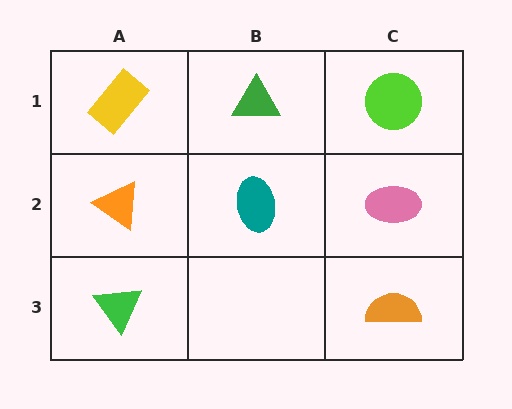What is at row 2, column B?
A teal ellipse.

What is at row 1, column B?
A green triangle.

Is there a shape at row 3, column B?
No, that cell is empty.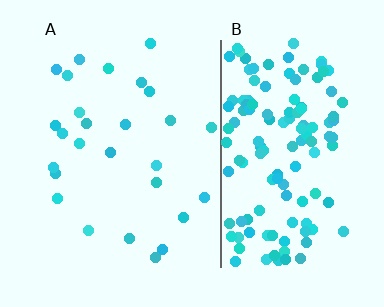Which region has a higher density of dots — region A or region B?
B (the right).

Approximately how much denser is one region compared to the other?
Approximately 5.2× — region B over region A.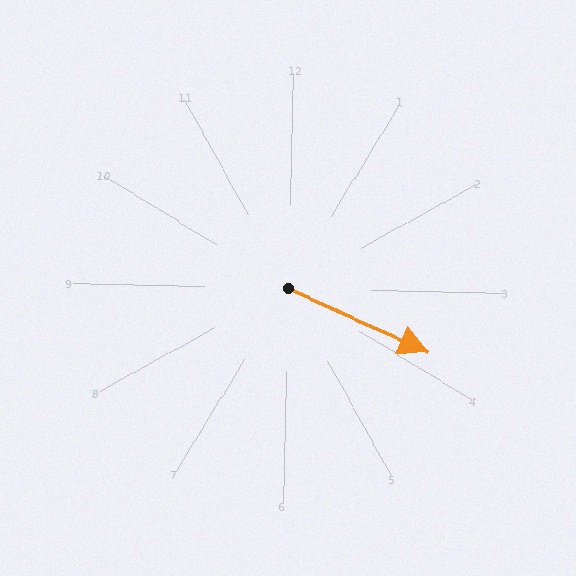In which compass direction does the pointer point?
Southeast.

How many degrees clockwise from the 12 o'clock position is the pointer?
Approximately 113 degrees.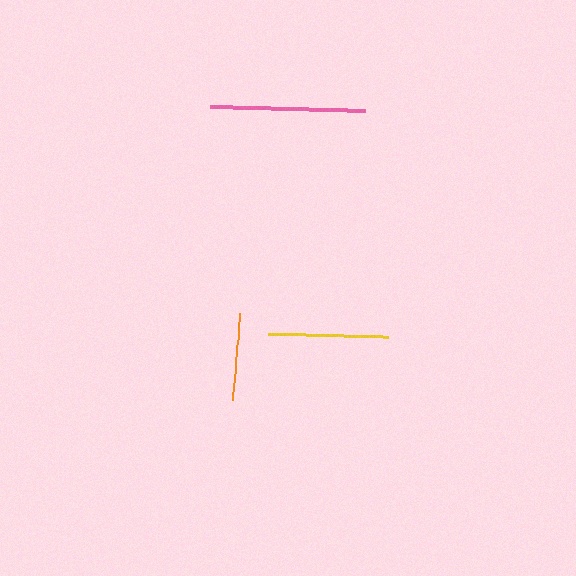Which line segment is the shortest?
The orange line is the shortest at approximately 87 pixels.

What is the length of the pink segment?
The pink segment is approximately 155 pixels long.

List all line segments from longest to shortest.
From longest to shortest: pink, yellow, orange.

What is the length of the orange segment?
The orange segment is approximately 87 pixels long.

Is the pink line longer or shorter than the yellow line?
The pink line is longer than the yellow line.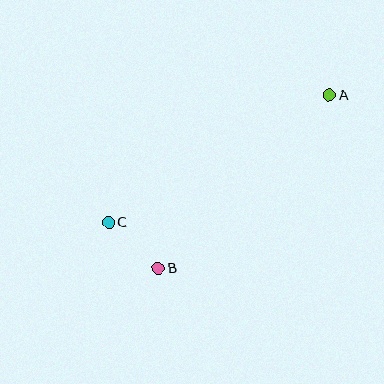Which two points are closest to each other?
Points B and C are closest to each other.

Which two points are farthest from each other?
Points A and C are farthest from each other.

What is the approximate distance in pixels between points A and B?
The distance between A and B is approximately 243 pixels.